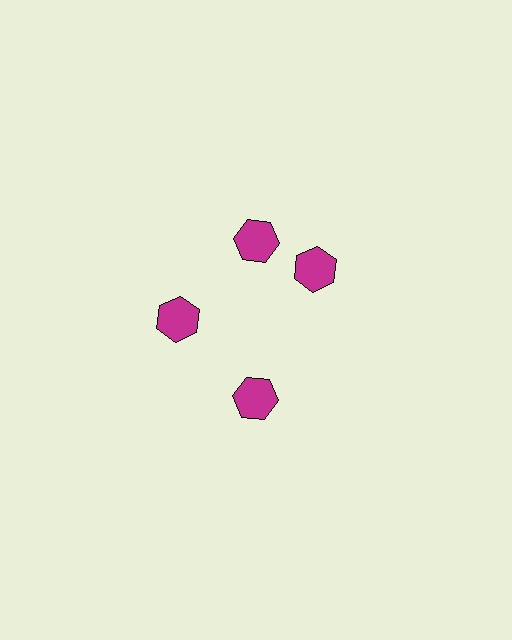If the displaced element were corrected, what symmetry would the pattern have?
It would have 4-fold rotational symmetry — the pattern would map onto itself every 90 degrees.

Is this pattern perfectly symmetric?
No. The 4 magenta hexagons are arranged in a ring, but one element near the 3 o'clock position is rotated out of alignment along the ring, breaking the 4-fold rotational symmetry.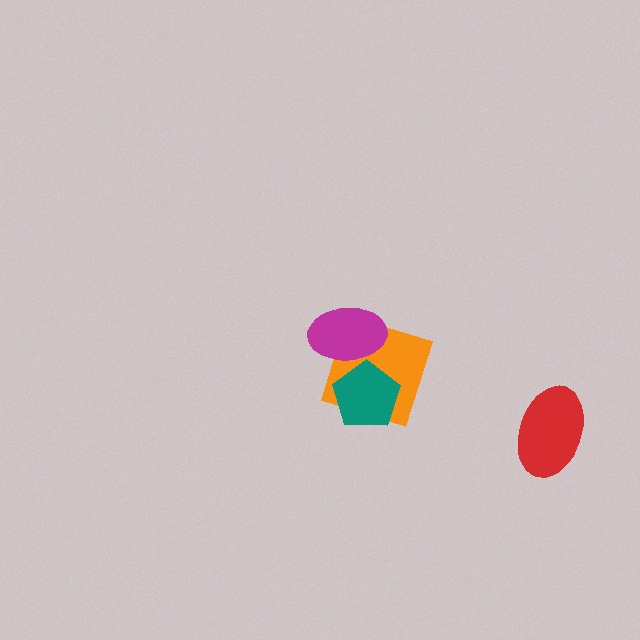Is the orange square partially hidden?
Yes, it is partially covered by another shape.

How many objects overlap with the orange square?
2 objects overlap with the orange square.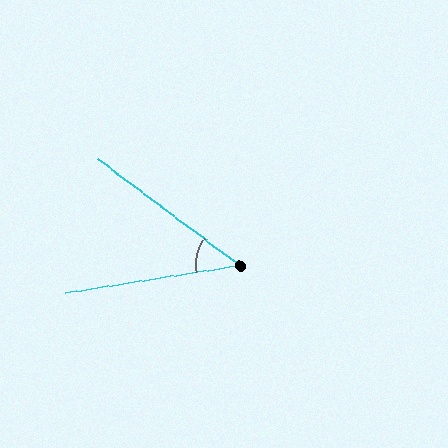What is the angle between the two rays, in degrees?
Approximately 46 degrees.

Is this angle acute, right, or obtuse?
It is acute.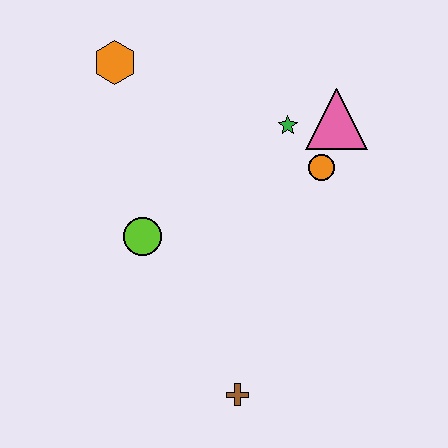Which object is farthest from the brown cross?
The orange hexagon is farthest from the brown cross.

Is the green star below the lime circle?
No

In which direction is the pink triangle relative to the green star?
The pink triangle is to the right of the green star.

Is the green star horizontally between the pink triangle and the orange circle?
No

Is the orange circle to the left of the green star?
No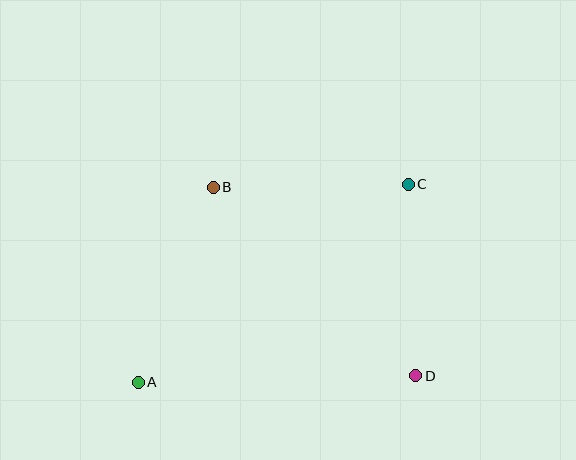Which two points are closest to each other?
Points C and D are closest to each other.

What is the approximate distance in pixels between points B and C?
The distance between B and C is approximately 195 pixels.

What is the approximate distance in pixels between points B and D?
The distance between B and D is approximately 276 pixels.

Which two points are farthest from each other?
Points A and C are farthest from each other.